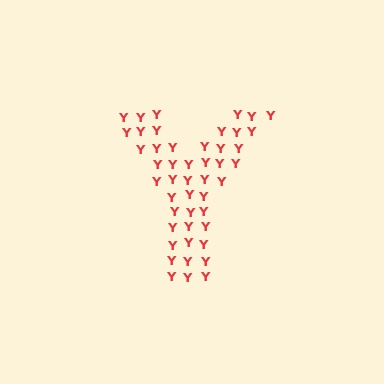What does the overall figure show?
The overall figure shows the letter Y.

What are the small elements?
The small elements are letter Y's.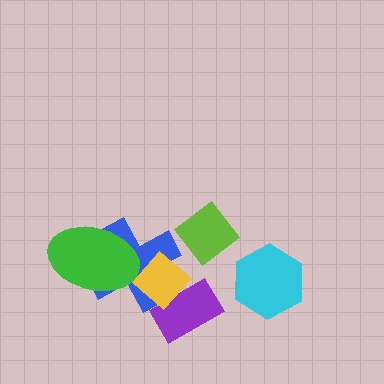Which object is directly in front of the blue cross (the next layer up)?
The green ellipse is directly in front of the blue cross.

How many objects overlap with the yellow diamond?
2 objects overlap with the yellow diamond.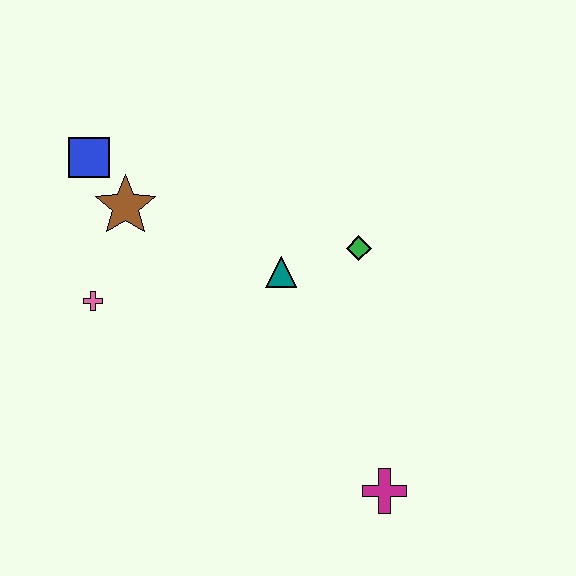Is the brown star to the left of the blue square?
No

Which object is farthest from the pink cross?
The magenta cross is farthest from the pink cross.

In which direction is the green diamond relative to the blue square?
The green diamond is to the right of the blue square.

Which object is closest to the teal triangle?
The green diamond is closest to the teal triangle.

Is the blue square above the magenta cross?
Yes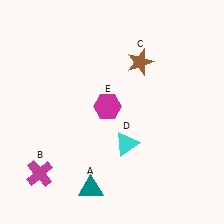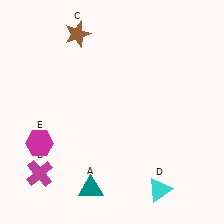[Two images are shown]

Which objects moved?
The objects that moved are: the brown star (C), the cyan triangle (D), the magenta hexagon (E).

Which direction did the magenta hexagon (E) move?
The magenta hexagon (E) moved left.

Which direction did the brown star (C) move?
The brown star (C) moved left.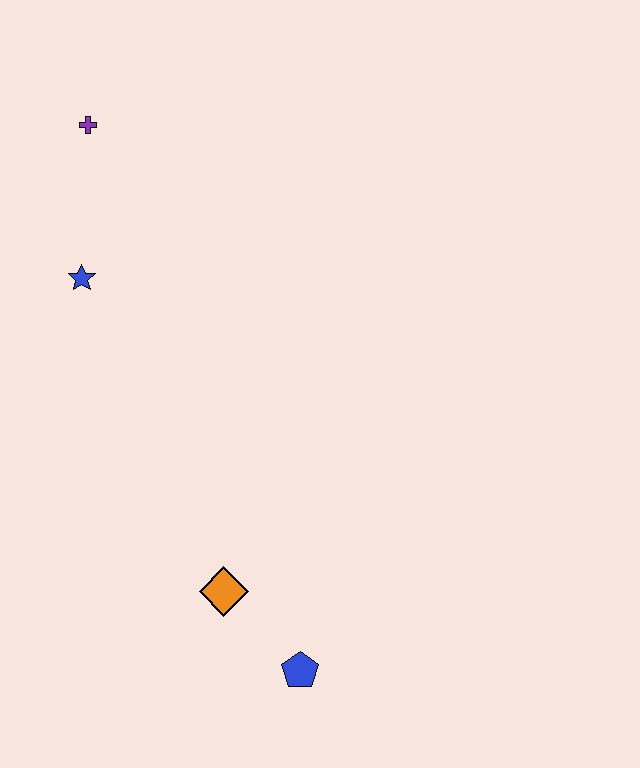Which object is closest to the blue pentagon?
The orange diamond is closest to the blue pentagon.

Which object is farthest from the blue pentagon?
The purple cross is farthest from the blue pentagon.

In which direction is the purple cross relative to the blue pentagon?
The purple cross is above the blue pentagon.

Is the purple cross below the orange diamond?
No